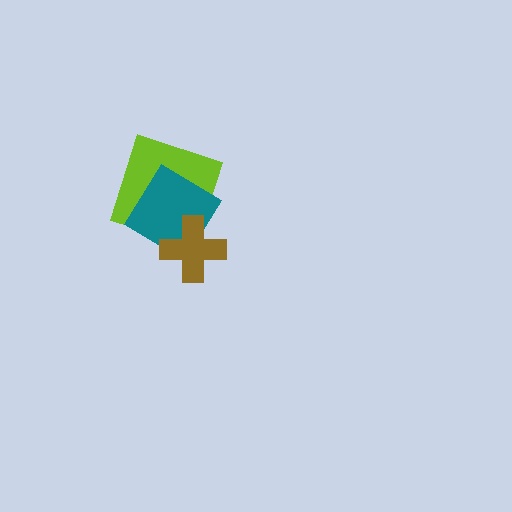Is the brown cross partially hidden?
No, no other shape covers it.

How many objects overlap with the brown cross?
2 objects overlap with the brown cross.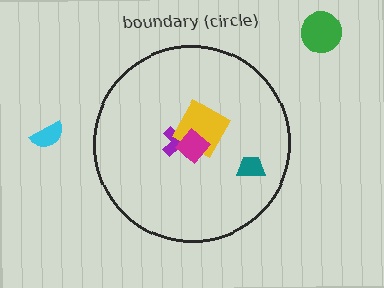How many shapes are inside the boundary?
4 inside, 2 outside.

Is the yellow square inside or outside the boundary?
Inside.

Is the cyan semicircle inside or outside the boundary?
Outside.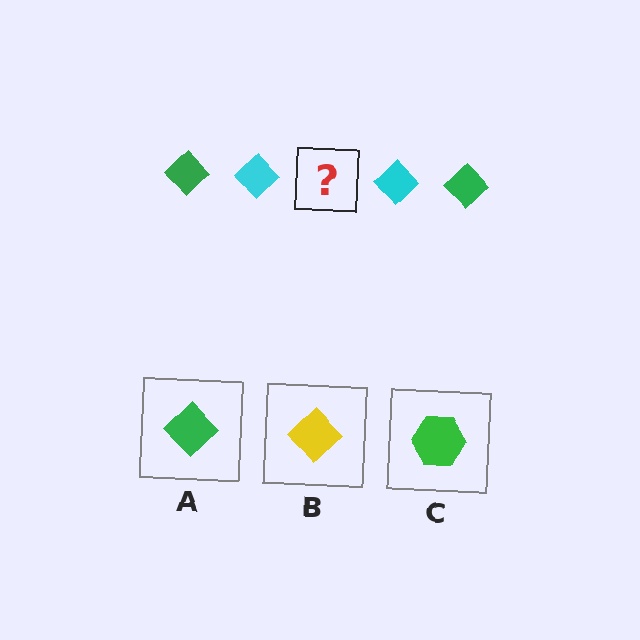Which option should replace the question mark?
Option A.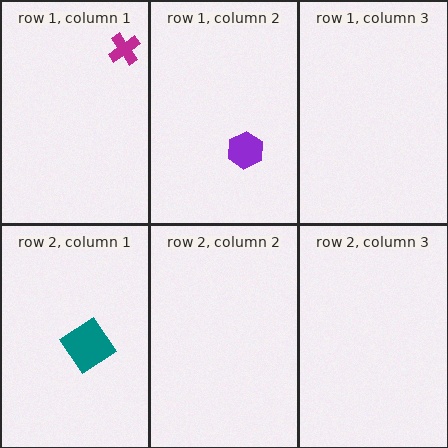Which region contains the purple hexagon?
The row 1, column 2 region.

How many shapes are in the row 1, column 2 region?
1.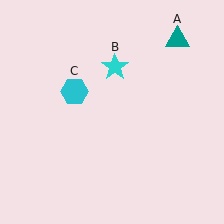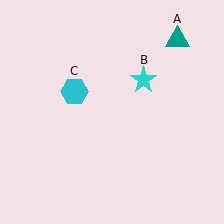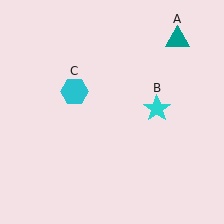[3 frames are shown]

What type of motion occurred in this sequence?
The cyan star (object B) rotated clockwise around the center of the scene.